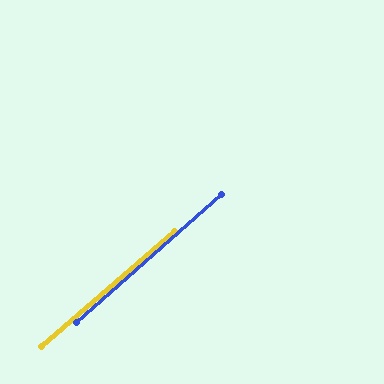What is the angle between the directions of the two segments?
Approximately 1 degree.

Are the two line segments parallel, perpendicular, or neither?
Parallel — their directions differ by only 0.7°.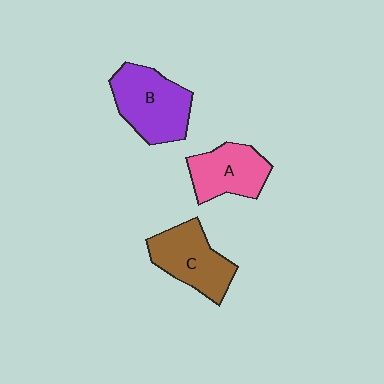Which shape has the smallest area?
Shape A (pink).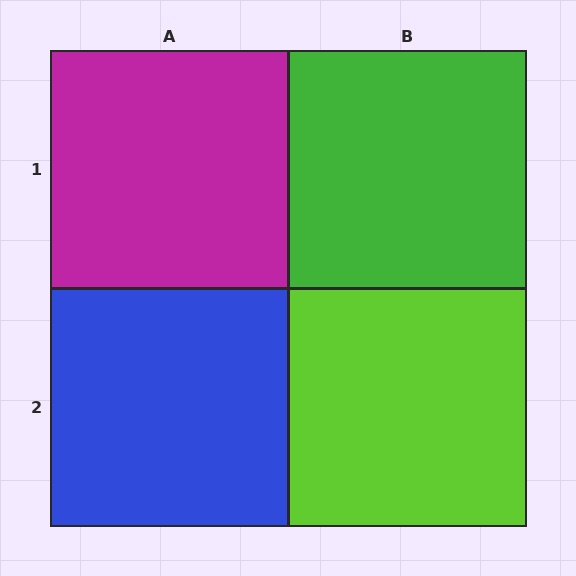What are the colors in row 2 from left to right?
Blue, lime.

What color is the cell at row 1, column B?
Green.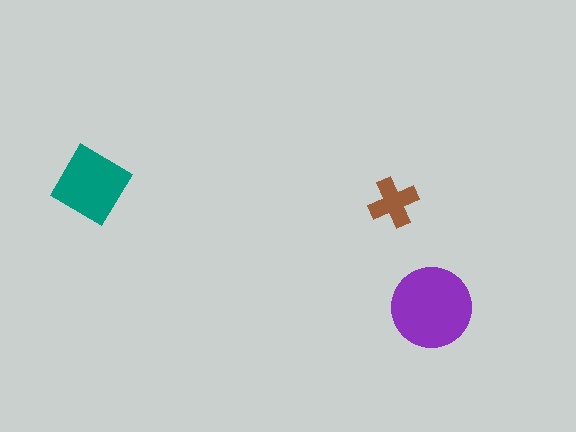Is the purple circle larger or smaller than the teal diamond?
Larger.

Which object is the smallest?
The brown cross.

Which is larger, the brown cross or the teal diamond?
The teal diamond.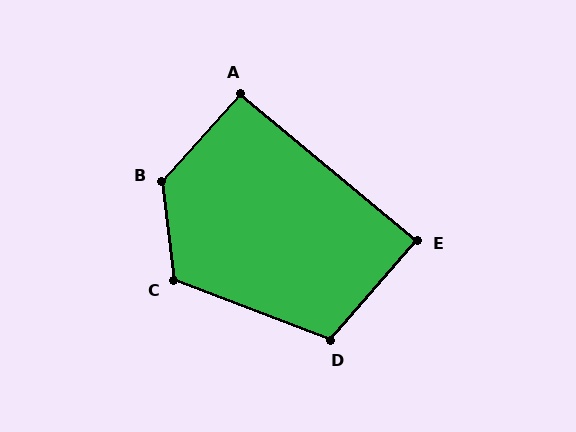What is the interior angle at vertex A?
Approximately 92 degrees (approximately right).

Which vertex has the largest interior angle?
B, at approximately 131 degrees.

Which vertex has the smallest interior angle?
E, at approximately 89 degrees.